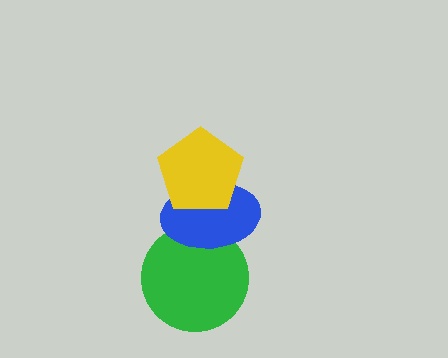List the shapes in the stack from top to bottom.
From top to bottom: the yellow pentagon, the blue ellipse, the green circle.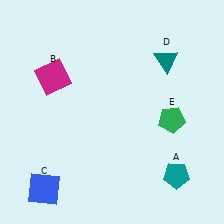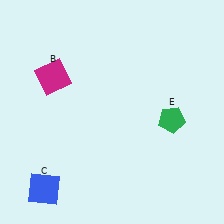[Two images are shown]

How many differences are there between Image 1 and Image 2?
There are 2 differences between the two images.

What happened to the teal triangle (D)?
The teal triangle (D) was removed in Image 2. It was in the top-right area of Image 1.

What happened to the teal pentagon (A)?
The teal pentagon (A) was removed in Image 2. It was in the bottom-right area of Image 1.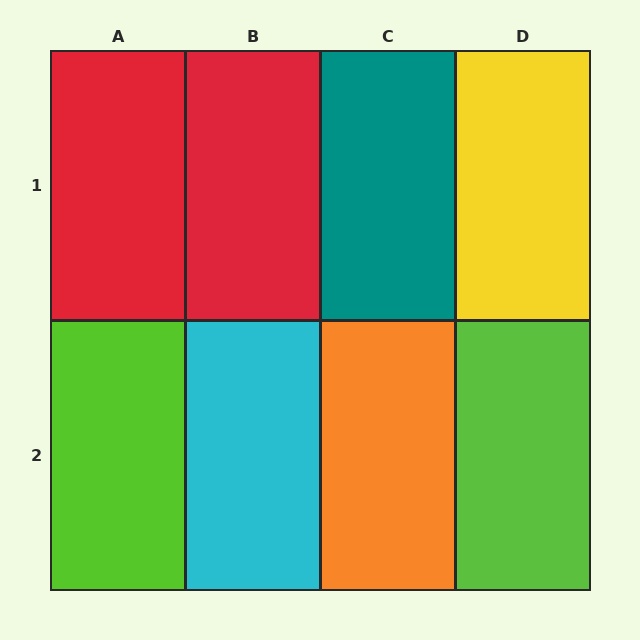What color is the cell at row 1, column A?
Red.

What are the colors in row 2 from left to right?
Lime, cyan, orange, lime.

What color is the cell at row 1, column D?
Yellow.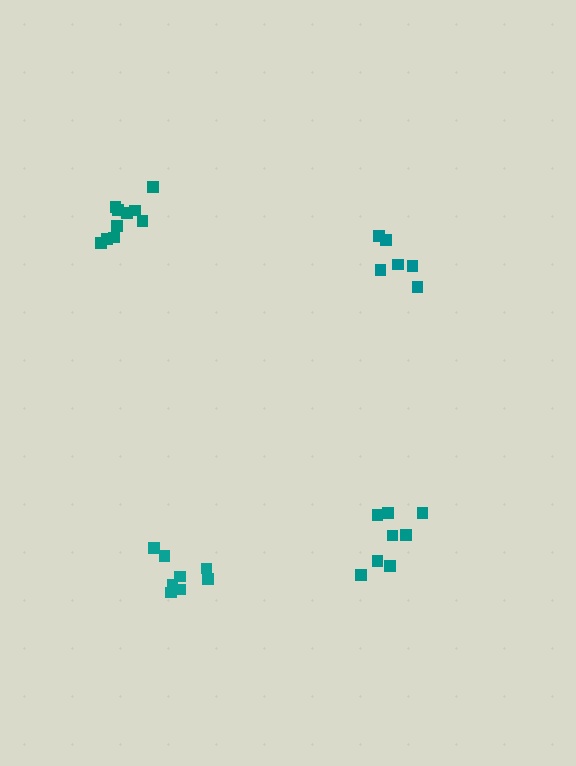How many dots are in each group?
Group 1: 10 dots, Group 2: 6 dots, Group 3: 8 dots, Group 4: 8 dots (32 total).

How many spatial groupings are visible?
There are 4 spatial groupings.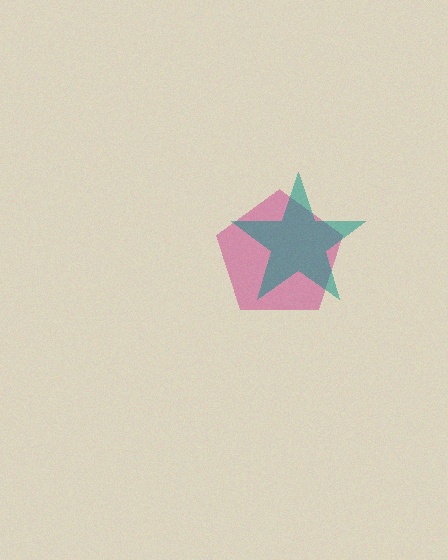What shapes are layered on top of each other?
The layered shapes are: a magenta pentagon, a teal star.